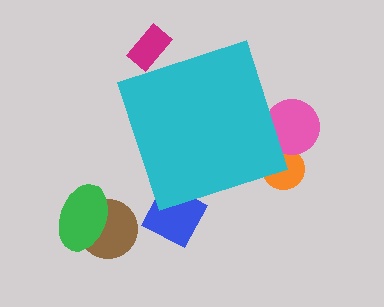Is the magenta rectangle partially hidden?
Yes, the magenta rectangle is partially hidden behind the cyan diamond.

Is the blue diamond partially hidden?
Yes, the blue diamond is partially hidden behind the cyan diamond.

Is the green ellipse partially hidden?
No, the green ellipse is fully visible.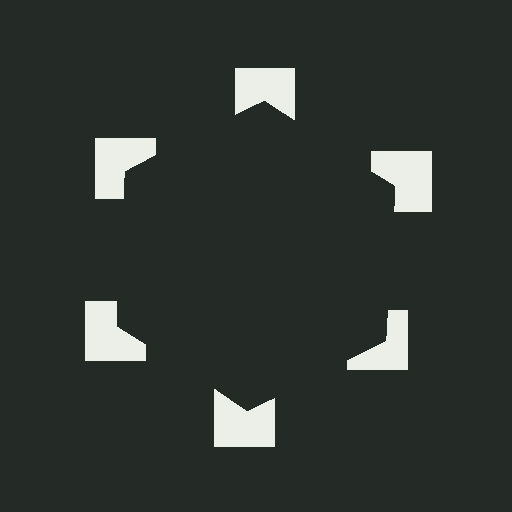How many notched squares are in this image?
There are 6 — one at each vertex of the illusory hexagon.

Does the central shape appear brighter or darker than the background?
It typically appears slightly darker than the background, even though no actual brightness change is drawn.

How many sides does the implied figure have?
6 sides.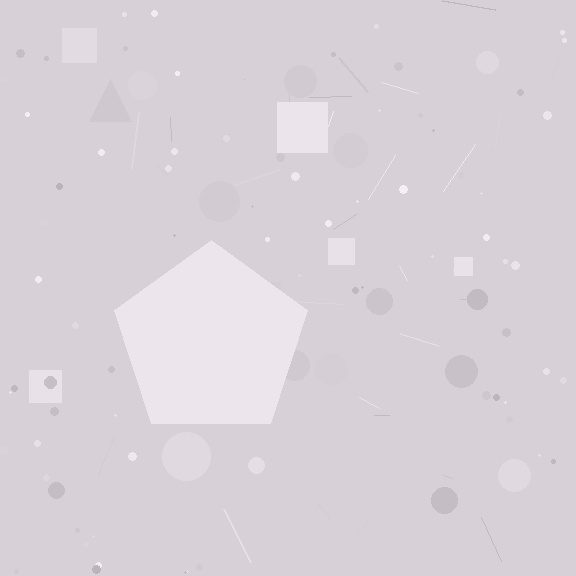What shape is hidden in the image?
A pentagon is hidden in the image.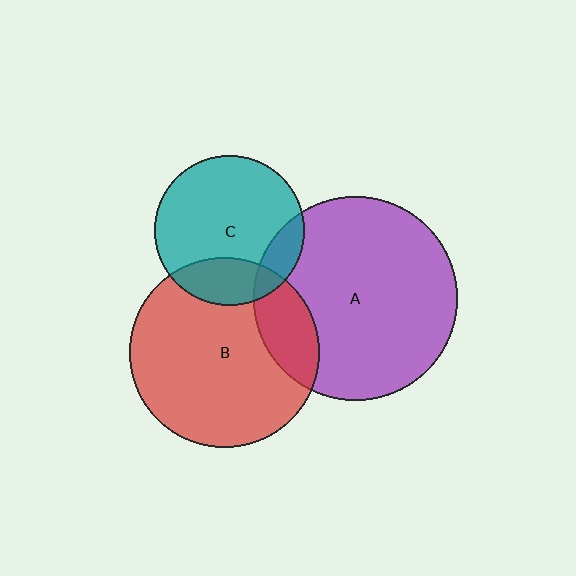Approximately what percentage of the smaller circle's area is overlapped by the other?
Approximately 15%.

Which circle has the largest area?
Circle A (purple).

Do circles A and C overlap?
Yes.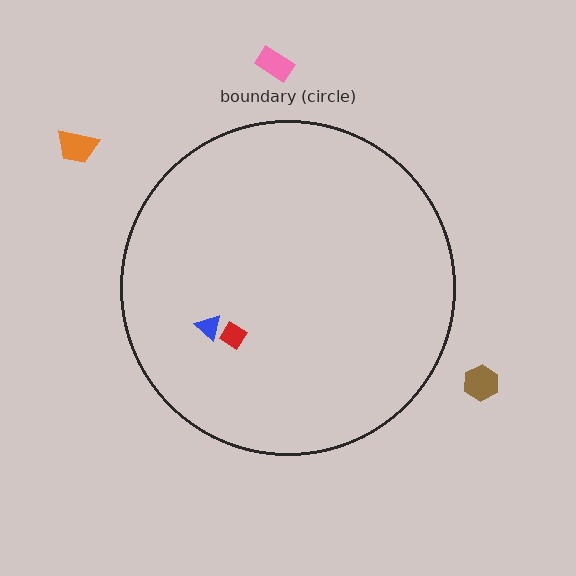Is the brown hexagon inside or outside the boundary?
Outside.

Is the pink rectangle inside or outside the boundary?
Outside.